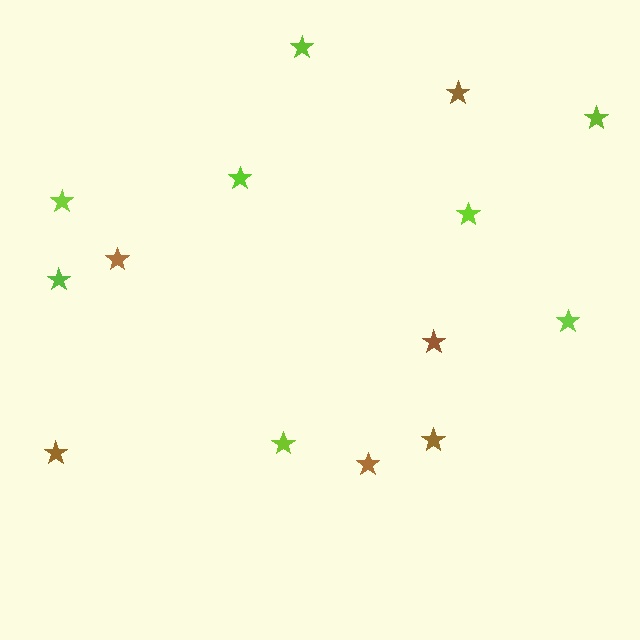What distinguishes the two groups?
There are 2 groups: one group of lime stars (8) and one group of brown stars (6).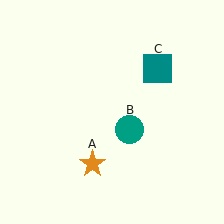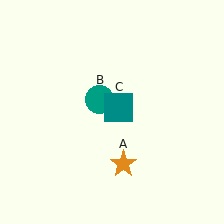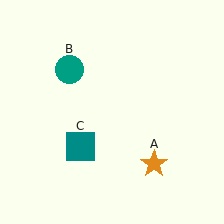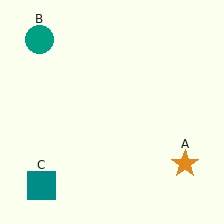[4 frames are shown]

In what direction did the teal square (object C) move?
The teal square (object C) moved down and to the left.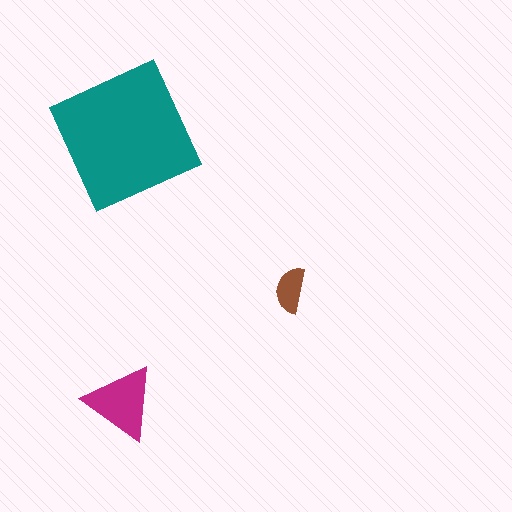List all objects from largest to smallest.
The teal square, the magenta triangle, the brown semicircle.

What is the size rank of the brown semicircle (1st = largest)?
3rd.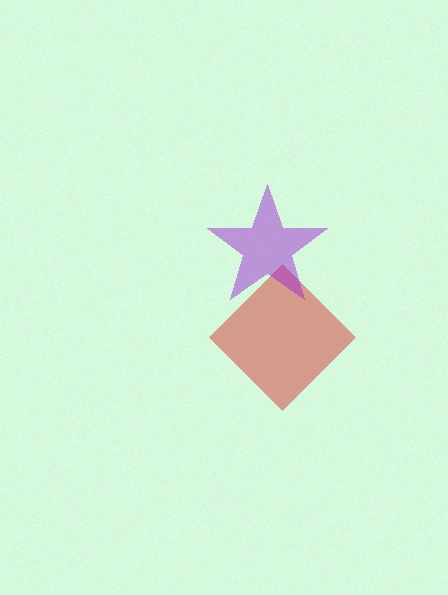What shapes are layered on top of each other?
The layered shapes are: a red diamond, a purple star.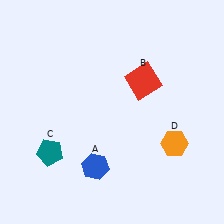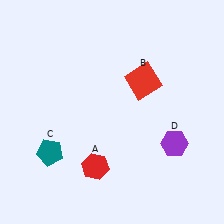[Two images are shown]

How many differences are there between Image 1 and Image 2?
There are 2 differences between the two images.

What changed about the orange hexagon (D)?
In Image 1, D is orange. In Image 2, it changed to purple.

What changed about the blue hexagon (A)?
In Image 1, A is blue. In Image 2, it changed to red.